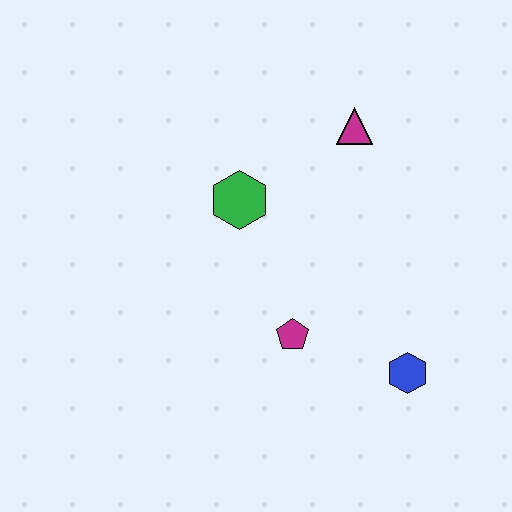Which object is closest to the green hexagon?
The magenta triangle is closest to the green hexagon.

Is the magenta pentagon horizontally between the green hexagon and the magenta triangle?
Yes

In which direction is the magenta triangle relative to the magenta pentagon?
The magenta triangle is above the magenta pentagon.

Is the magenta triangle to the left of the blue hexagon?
Yes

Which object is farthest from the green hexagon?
The blue hexagon is farthest from the green hexagon.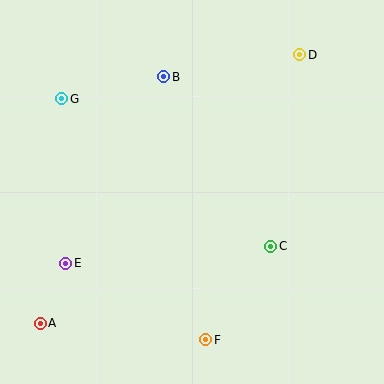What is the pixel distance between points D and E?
The distance between D and E is 313 pixels.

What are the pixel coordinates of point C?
Point C is at (271, 246).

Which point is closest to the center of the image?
Point C at (271, 246) is closest to the center.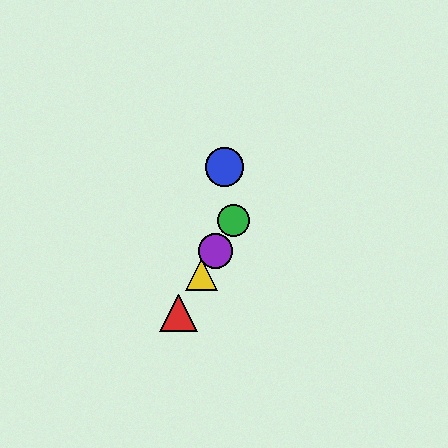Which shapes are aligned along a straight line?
The red triangle, the green circle, the yellow triangle, the purple circle are aligned along a straight line.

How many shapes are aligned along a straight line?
4 shapes (the red triangle, the green circle, the yellow triangle, the purple circle) are aligned along a straight line.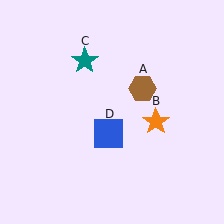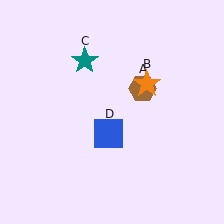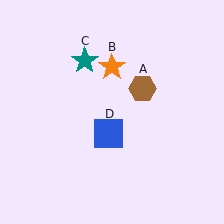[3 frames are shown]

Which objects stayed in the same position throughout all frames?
Brown hexagon (object A) and teal star (object C) and blue square (object D) remained stationary.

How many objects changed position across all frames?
1 object changed position: orange star (object B).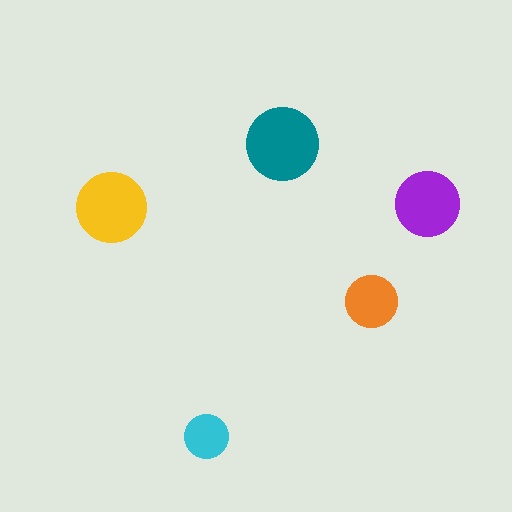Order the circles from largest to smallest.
the teal one, the yellow one, the purple one, the orange one, the cyan one.